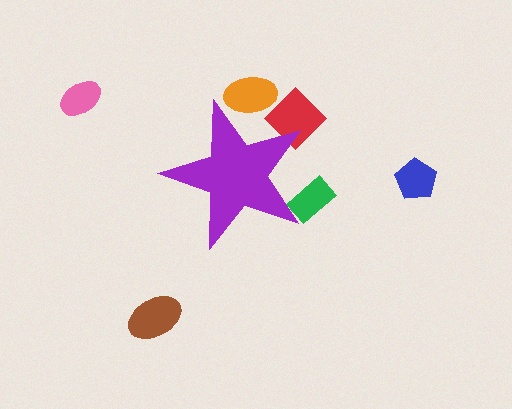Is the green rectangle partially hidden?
Yes, the green rectangle is partially hidden behind the purple star.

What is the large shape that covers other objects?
A purple star.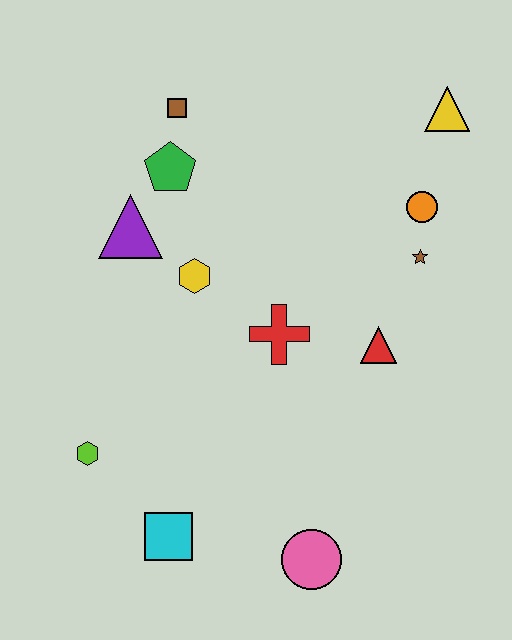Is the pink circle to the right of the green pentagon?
Yes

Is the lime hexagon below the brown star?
Yes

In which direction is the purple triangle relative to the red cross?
The purple triangle is to the left of the red cross.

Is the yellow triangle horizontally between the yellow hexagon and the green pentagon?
No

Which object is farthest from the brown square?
The pink circle is farthest from the brown square.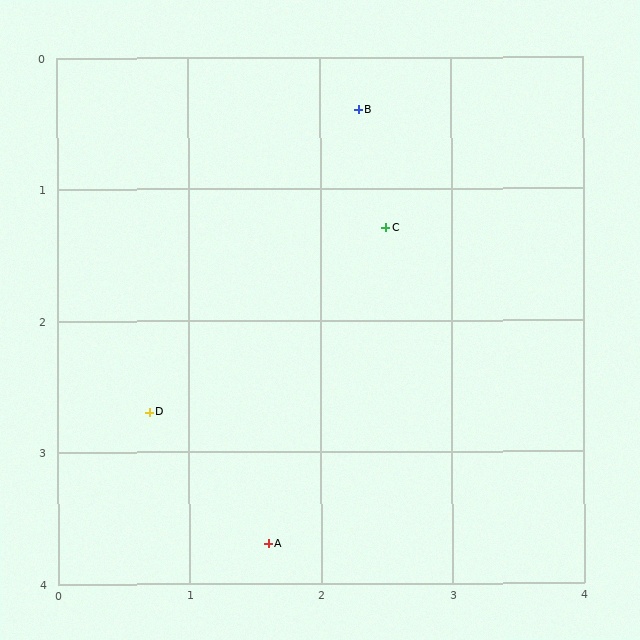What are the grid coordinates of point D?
Point D is at approximately (0.7, 2.7).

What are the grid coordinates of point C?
Point C is at approximately (2.5, 1.3).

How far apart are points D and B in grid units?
Points D and B are about 2.8 grid units apart.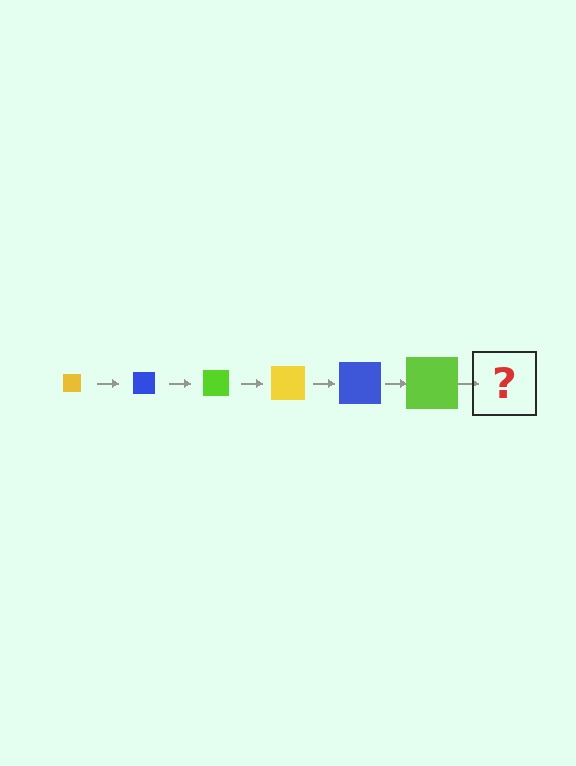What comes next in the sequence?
The next element should be a yellow square, larger than the previous one.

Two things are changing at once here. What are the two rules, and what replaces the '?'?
The two rules are that the square grows larger each step and the color cycles through yellow, blue, and lime. The '?' should be a yellow square, larger than the previous one.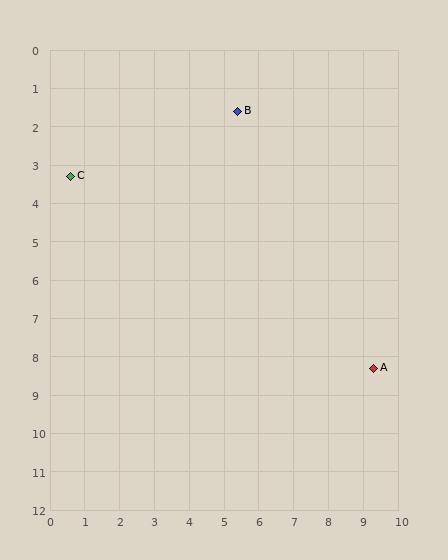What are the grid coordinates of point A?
Point A is at approximately (9.3, 8.3).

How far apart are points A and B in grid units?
Points A and B are about 7.8 grid units apart.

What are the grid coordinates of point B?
Point B is at approximately (5.4, 1.6).